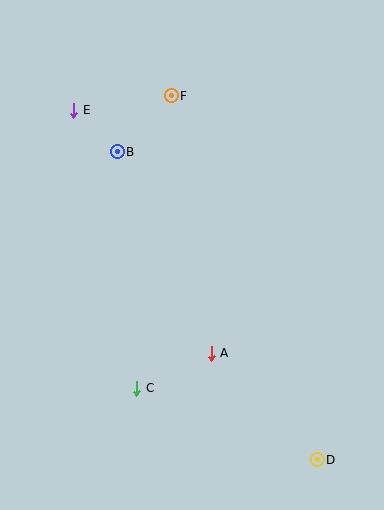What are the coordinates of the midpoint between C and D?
The midpoint between C and D is at (227, 424).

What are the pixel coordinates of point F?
Point F is at (171, 96).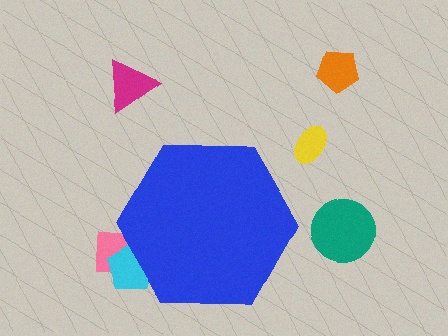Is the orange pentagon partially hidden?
No, the orange pentagon is fully visible.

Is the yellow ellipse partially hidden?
No, the yellow ellipse is fully visible.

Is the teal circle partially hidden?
No, the teal circle is fully visible.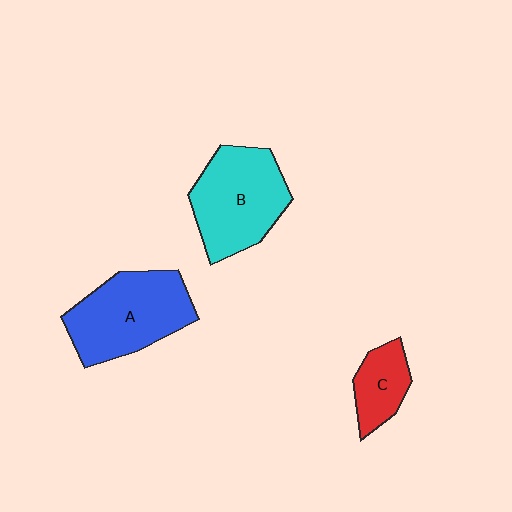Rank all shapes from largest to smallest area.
From largest to smallest: A (blue), B (cyan), C (red).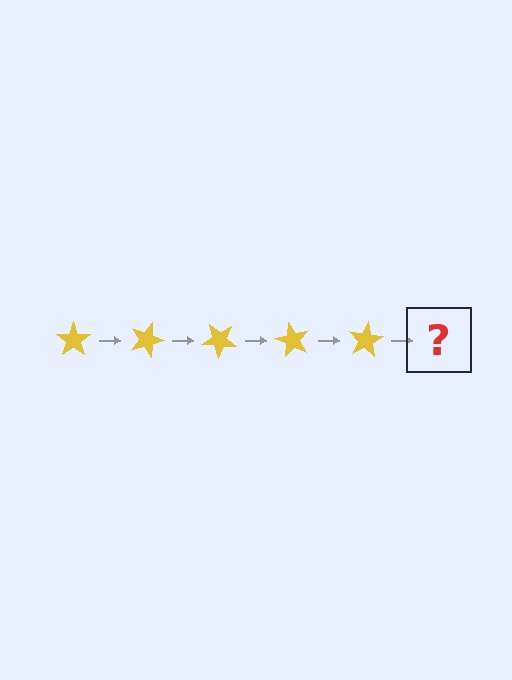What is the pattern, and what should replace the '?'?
The pattern is that the star rotates 20 degrees each step. The '?' should be a yellow star rotated 100 degrees.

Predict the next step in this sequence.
The next step is a yellow star rotated 100 degrees.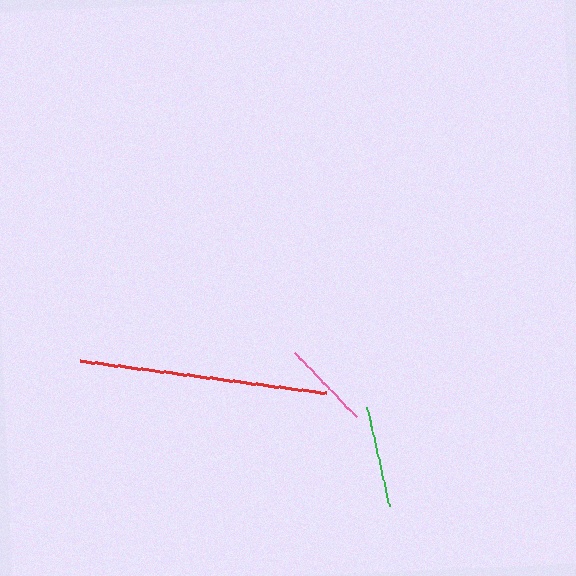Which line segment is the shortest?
The pink line is the shortest at approximately 89 pixels.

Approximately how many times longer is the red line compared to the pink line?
The red line is approximately 2.8 times the length of the pink line.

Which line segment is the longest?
The red line is the longest at approximately 248 pixels.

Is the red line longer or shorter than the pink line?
The red line is longer than the pink line.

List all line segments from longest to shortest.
From longest to shortest: red, green, pink.